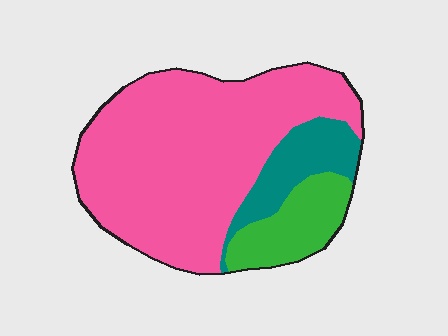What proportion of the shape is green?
Green covers 15% of the shape.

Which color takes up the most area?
Pink, at roughly 70%.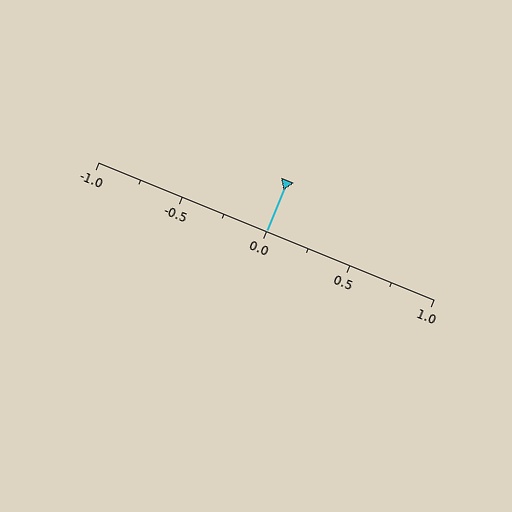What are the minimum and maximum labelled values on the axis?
The axis runs from -1.0 to 1.0.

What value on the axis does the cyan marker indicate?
The marker indicates approximately 0.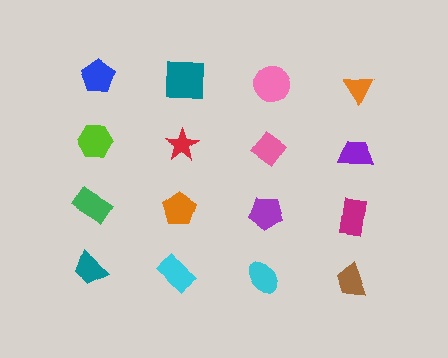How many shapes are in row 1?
4 shapes.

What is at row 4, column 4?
A brown trapezoid.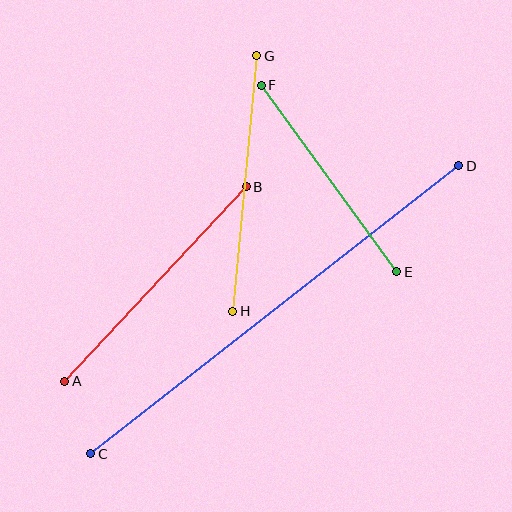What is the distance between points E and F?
The distance is approximately 230 pixels.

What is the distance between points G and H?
The distance is approximately 257 pixels.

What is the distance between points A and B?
The distance is approximately 266 pixels.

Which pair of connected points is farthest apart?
Points C and D are farthest apart.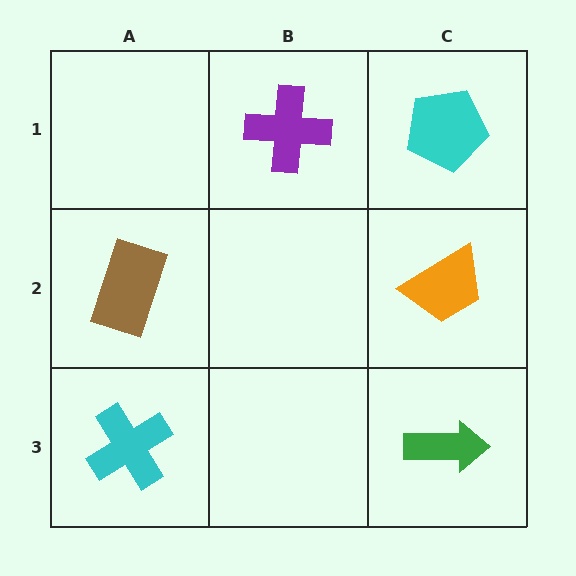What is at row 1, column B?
A purple cross.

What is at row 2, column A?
A brown rectangle.